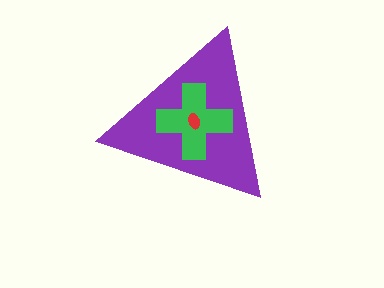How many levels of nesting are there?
3.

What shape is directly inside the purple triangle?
The green cross.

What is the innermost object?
The red ellipse.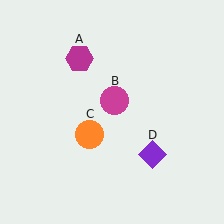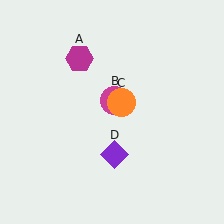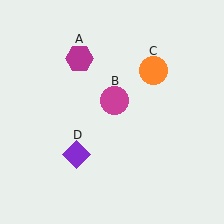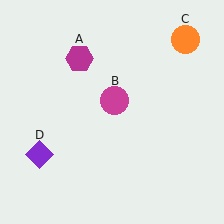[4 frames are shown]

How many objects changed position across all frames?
2 objects changed position: orange circle (object C), purple diamond (object D).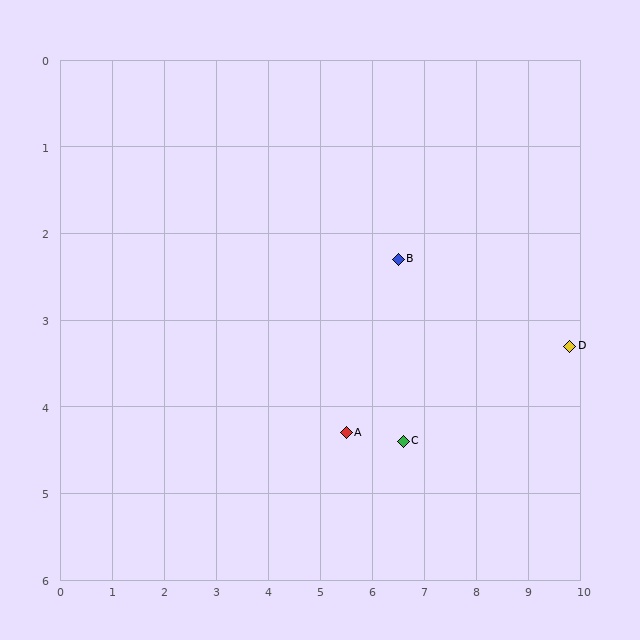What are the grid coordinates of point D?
Point D is at approximately (9.8, 3.3).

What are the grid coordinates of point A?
Point A is at approximately (5.5, 4.3).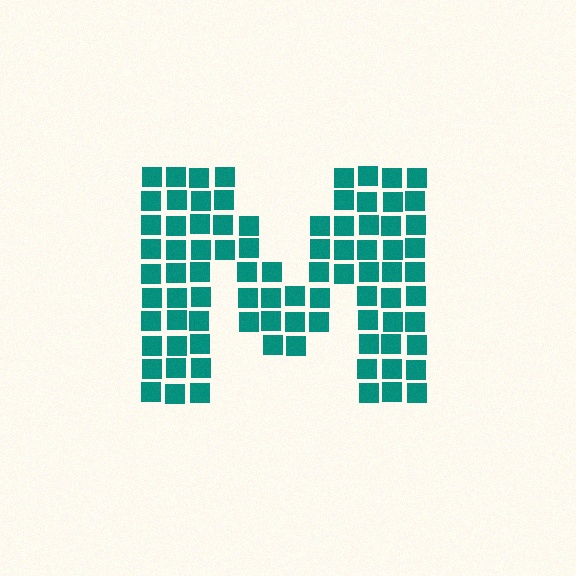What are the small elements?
The small elements are squares.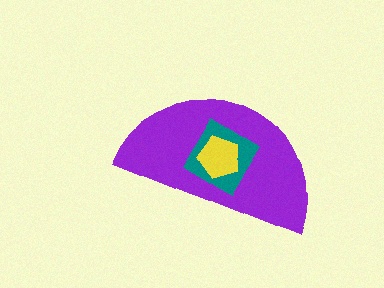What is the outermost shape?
The purple semicircle.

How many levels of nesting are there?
3.